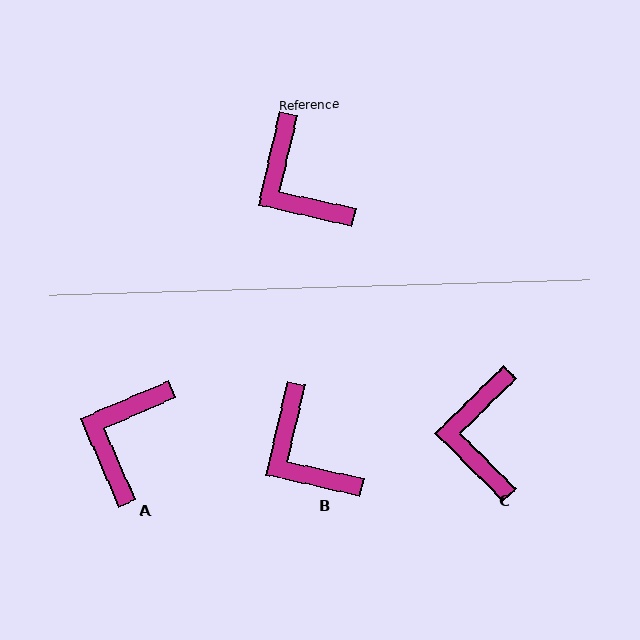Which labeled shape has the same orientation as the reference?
B.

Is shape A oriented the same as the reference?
No, it is off by about 54 degrees.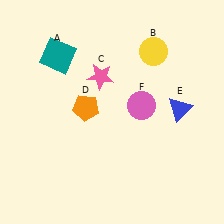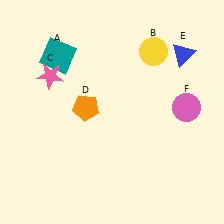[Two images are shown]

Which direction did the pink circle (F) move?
The pink circle (F) moved right.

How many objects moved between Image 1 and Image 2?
3 objects moved between the two images.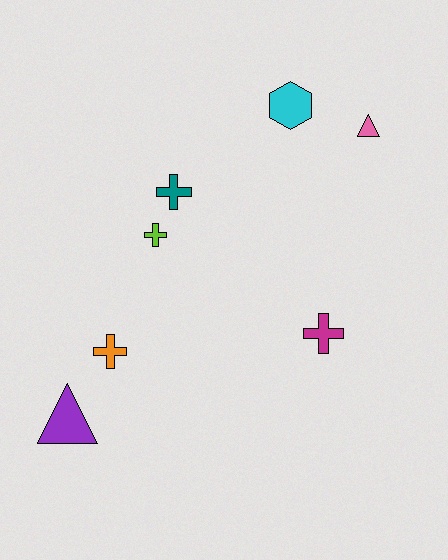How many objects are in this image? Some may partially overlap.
There are 7 objects.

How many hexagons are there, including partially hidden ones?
There is 1 hexagon.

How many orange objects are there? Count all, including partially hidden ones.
There is 1 orange object.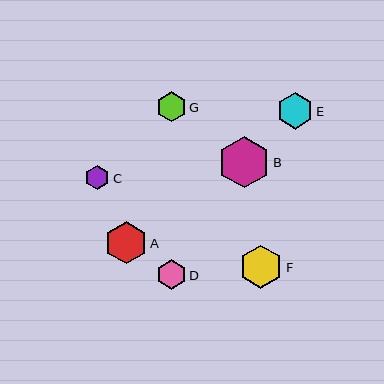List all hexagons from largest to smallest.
From largest to smallest: B, F, A, E, G, D, C.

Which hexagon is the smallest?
Hexagon C is the smallest with a size of approximately 25 pixels.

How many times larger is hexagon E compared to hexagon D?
Hexagon E is approximately 1.2 times the size of hexagon D.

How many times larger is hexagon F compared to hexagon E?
Hexagon F is approximately 1.2 times the size of hexagon E.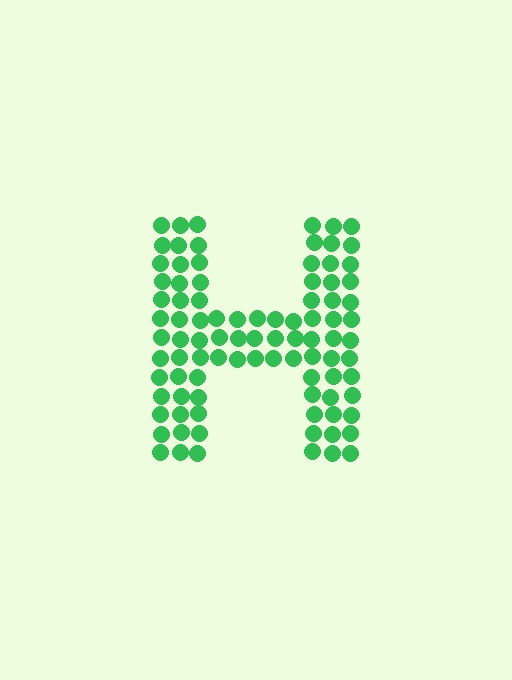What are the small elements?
The small elements are circles.